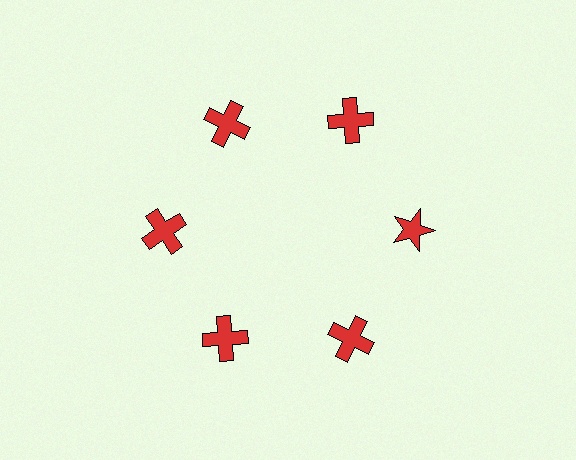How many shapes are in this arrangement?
There are 6 shapes arranged in a ring pattern.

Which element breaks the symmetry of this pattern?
The red star at roughly the 3 o'clock position breaks the symmetry. All other shapes are red crosses.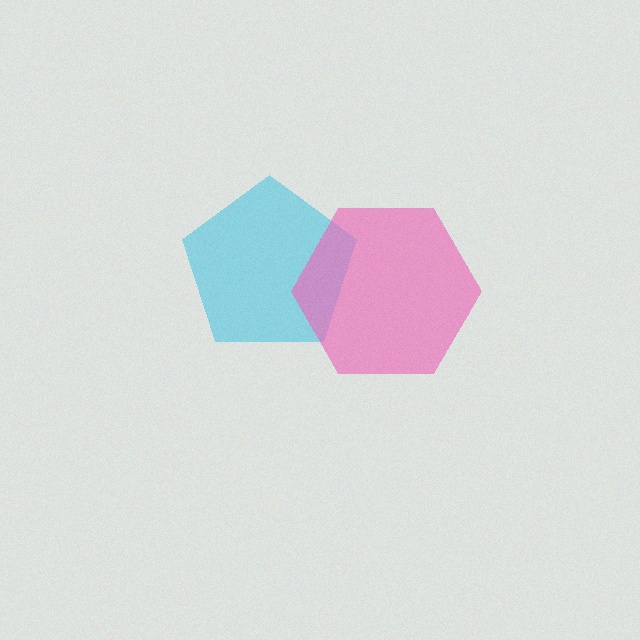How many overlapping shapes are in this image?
There are 2 overlapping shapes in the image.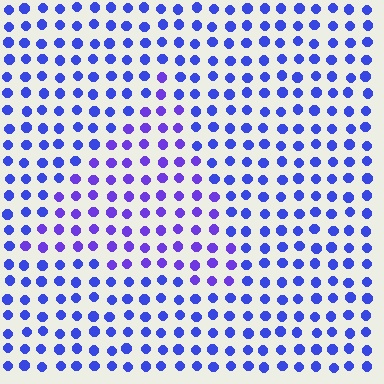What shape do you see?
I see a triangle.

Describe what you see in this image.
The image is filled with small blue elements in a uniform arrangement. A triangle-shaped region is visible where the elements are tinted to a slightly different hue, forming a subtle color boundary.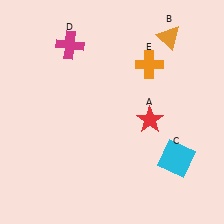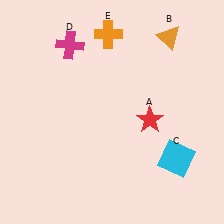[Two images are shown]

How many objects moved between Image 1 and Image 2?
1 object moved between the two images.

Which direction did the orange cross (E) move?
The orange cross (E) moved left.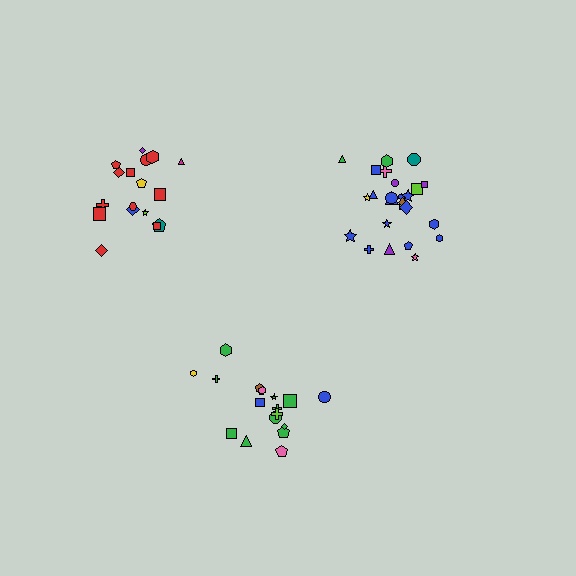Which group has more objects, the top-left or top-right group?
The top-right group.